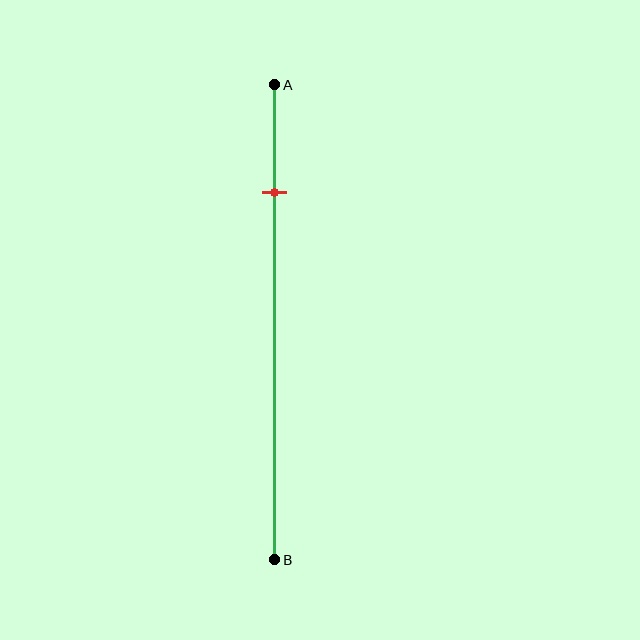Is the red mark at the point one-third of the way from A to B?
No, the mark is at about 25% from A, not at the 33% one-third point.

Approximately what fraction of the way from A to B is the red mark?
The red mark is approximately 25% of the way from A to B.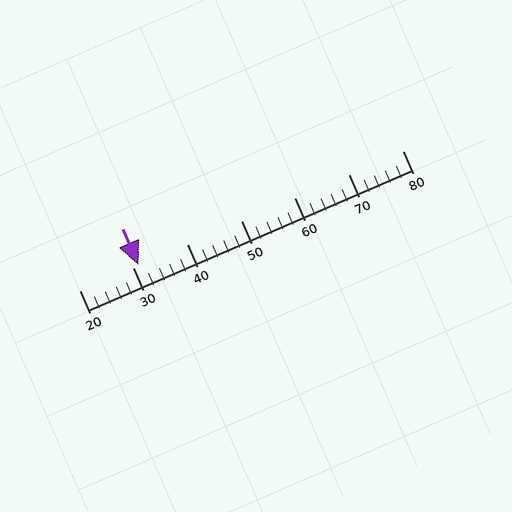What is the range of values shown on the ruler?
The ruler shows values from 20 to 80.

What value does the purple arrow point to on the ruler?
The purple arrow points to approximately 31.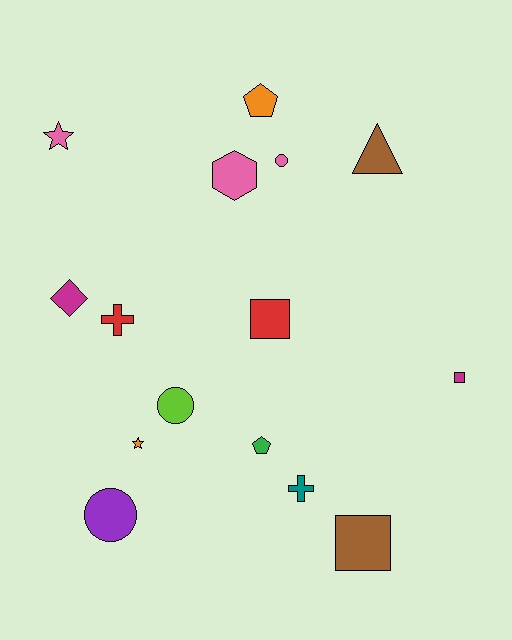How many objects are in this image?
There are 15 objects.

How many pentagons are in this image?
There are 2 pentagons.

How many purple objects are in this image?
There is 1 purple object.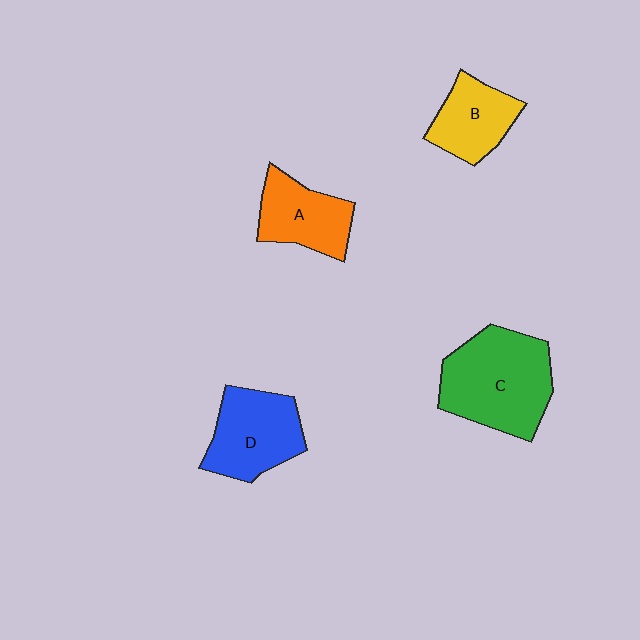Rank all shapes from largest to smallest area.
From largest to smallest: C (green), D (blue), A (orange), B (yellow).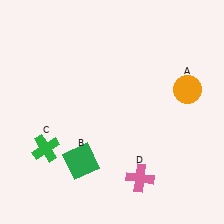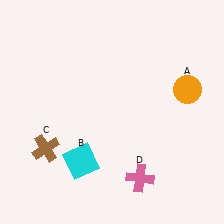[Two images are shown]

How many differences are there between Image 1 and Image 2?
There are 2 differences between the two images.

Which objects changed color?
B changed from green to cyan. C changed from green to brown.